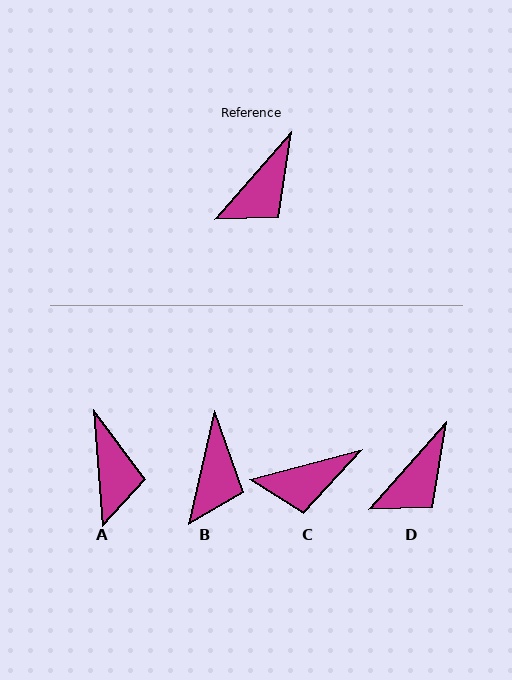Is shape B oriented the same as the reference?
No, it is off by about 28 degrees.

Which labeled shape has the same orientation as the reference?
D.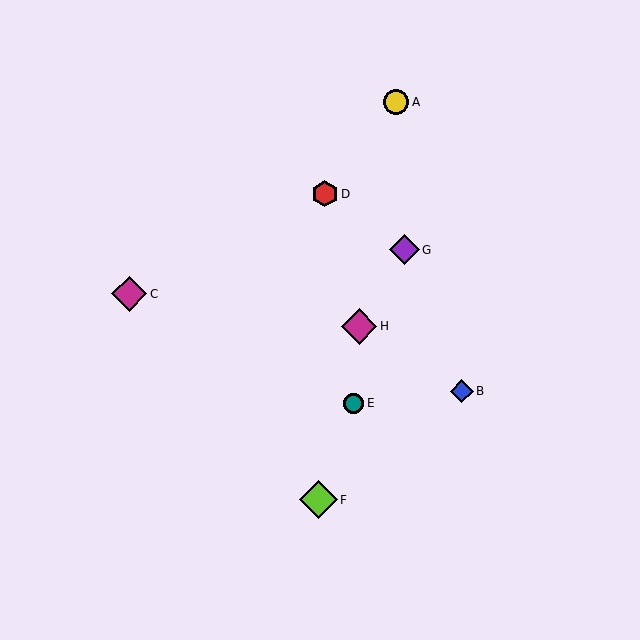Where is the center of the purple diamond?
The center of the purple diamond is at (405, 250).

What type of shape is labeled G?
Shape G is a purple diamond.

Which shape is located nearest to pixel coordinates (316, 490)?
The lime diamond (labeled F) at (318, 500) is nearest to that location.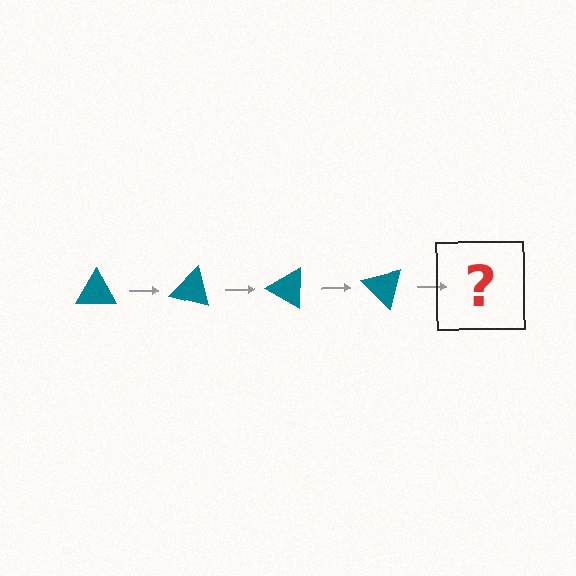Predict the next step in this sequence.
The next step is a teal triangle rotated 60 degrees.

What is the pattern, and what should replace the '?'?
The pattern is that the triangle rotates 15 degrees each step. The '?' should be a teal triangle rotated 60 degrees.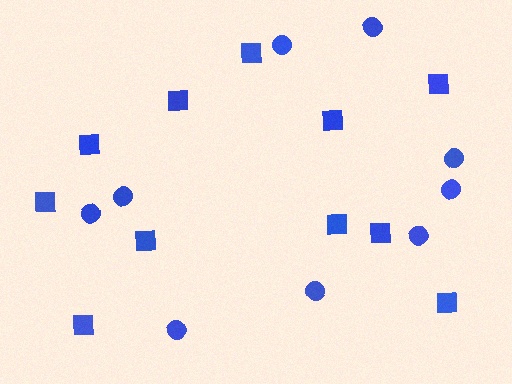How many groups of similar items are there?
There are 2 groups: one group of circles (9) and one group of squares (11).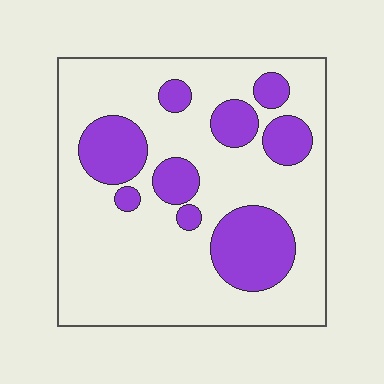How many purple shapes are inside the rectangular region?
9.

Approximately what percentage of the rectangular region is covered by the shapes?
Approximately 25%.